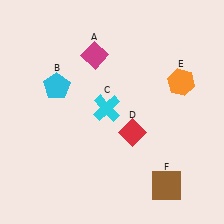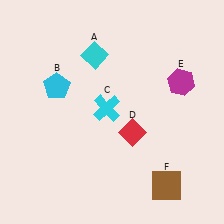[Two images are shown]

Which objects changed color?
A changed from magenta to cyan. E changed from orange to magenta.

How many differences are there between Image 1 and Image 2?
There are 2 differences between the two images.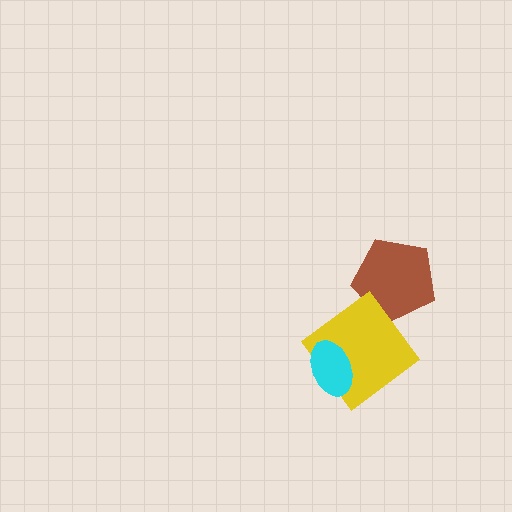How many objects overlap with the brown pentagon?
0 objects overlap with the brown pentagon.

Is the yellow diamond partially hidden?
Yes, it is partially covered by another shape.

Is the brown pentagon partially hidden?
No, no other shape covers it.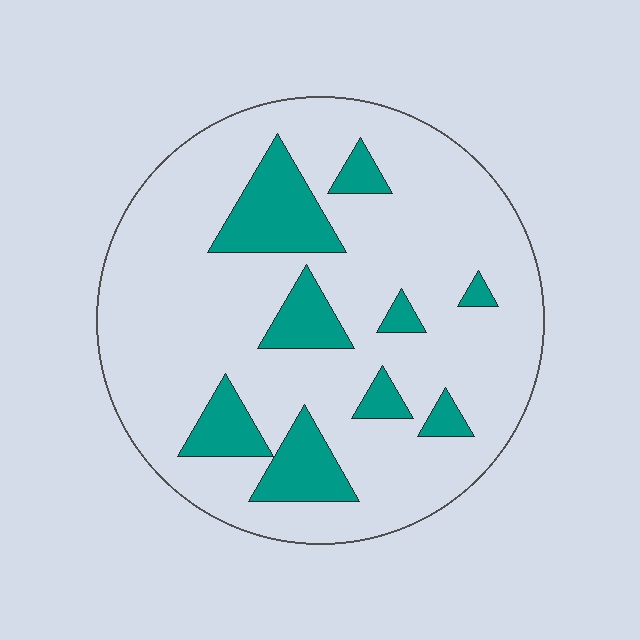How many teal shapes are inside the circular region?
9.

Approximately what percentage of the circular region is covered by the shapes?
Approximately 20%.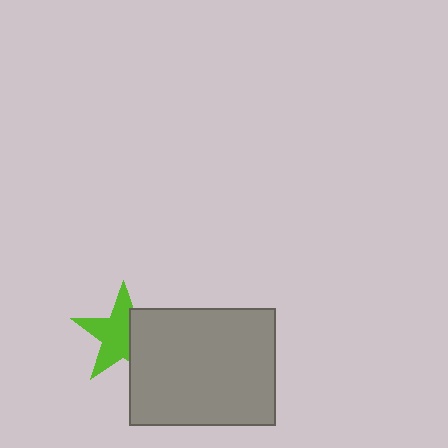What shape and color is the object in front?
The object in front is a gray rectangle.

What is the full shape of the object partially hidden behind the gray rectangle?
The partially hidden object is a lime star.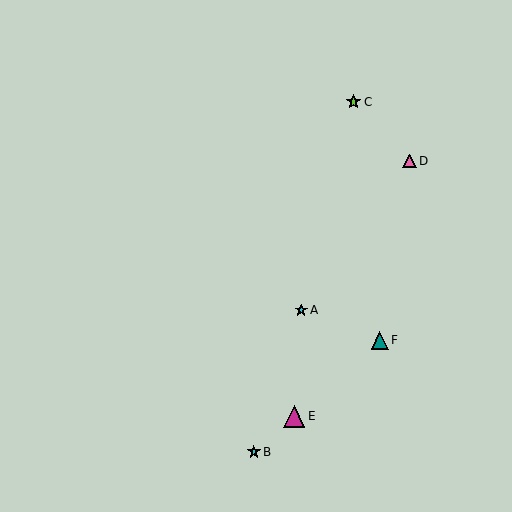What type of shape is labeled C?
Shape C is a lime star.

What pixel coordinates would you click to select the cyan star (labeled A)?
Click at (301, 310) to select the cyan star A.